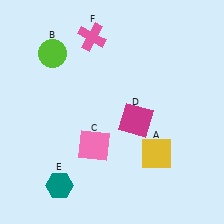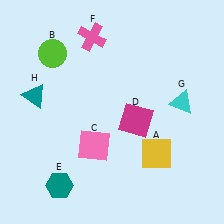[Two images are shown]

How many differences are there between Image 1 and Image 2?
There are 2 differences between the two images.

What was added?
A cyan triangle (G), a teal triangle (H) were added in Image 2.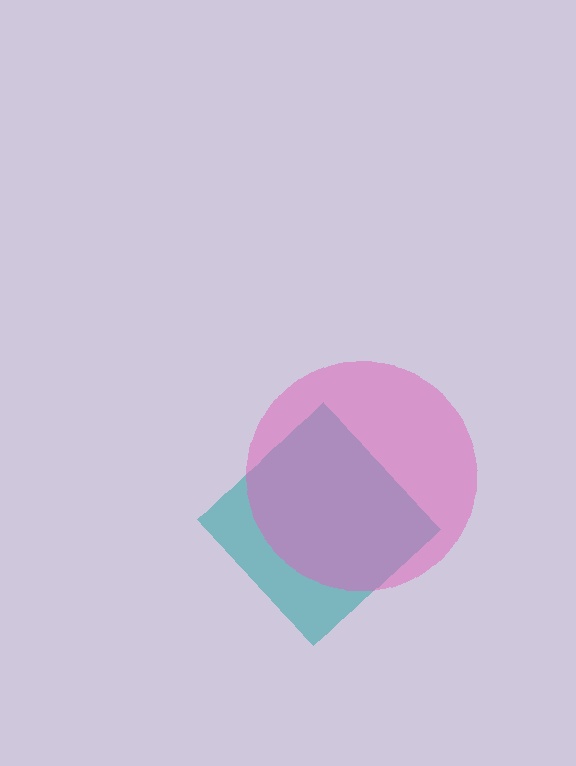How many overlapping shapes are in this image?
There are 2 overlapping shapes in the image.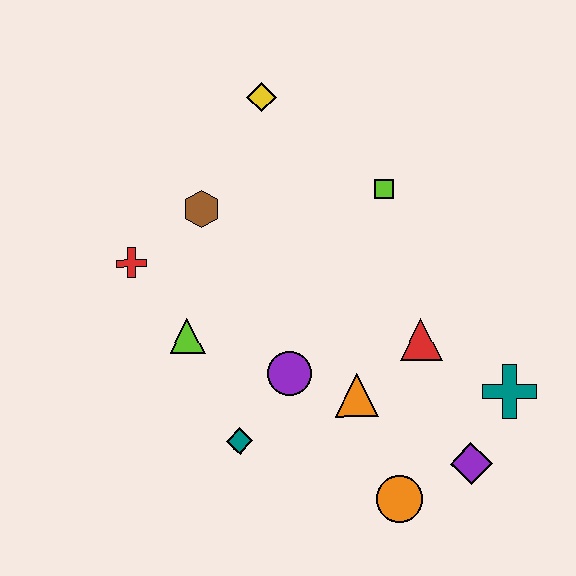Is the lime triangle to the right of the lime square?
No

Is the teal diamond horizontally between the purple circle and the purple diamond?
No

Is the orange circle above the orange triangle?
No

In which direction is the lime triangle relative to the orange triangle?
The lime triangle is to the left of the orange triangle.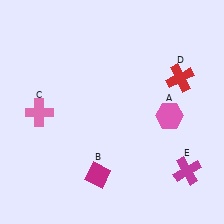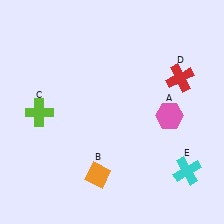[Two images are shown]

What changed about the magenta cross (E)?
In Image 1, E is magenta. In Image 2, it changed to cyan.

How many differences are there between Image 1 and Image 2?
There are 3 differences between the two images.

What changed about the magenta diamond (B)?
In Image 1, B is magenta. In Image 2, it changed to orange.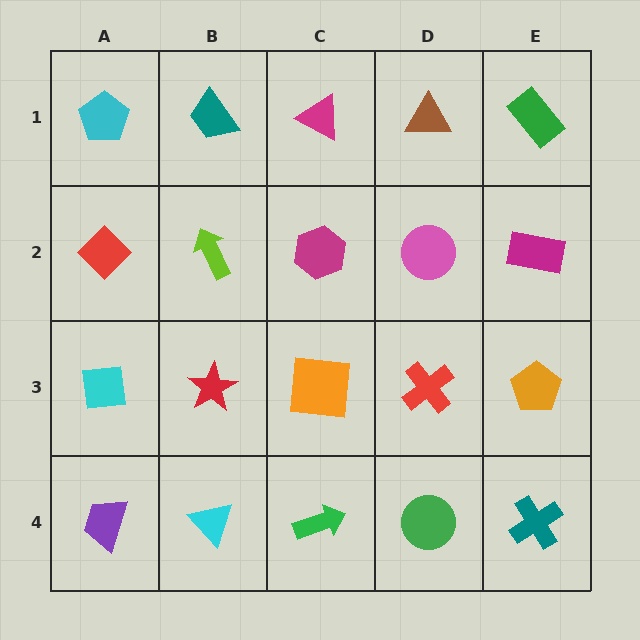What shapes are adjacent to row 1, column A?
A red diamond (row 2, column A), a teal trapezoid (row 1, column B).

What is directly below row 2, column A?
A cyan square.